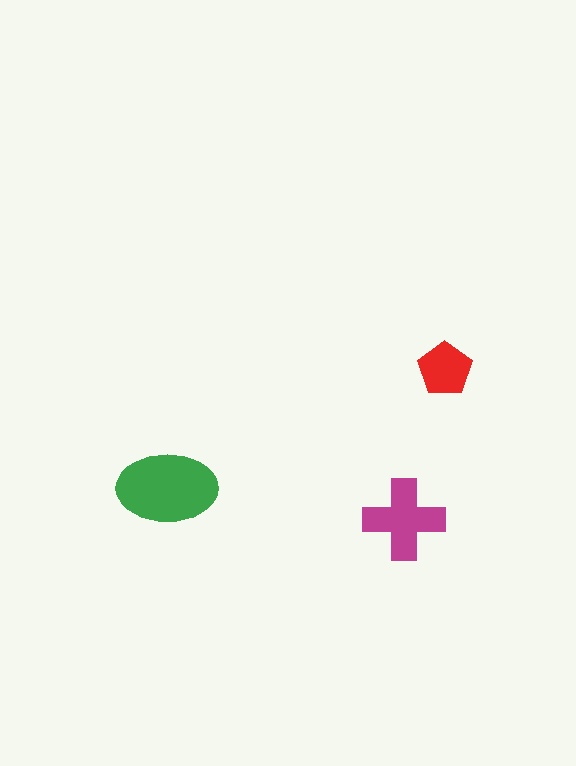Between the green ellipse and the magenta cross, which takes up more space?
The green ellipse.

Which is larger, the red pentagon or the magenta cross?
The magenta cross.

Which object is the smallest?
The red pentagon.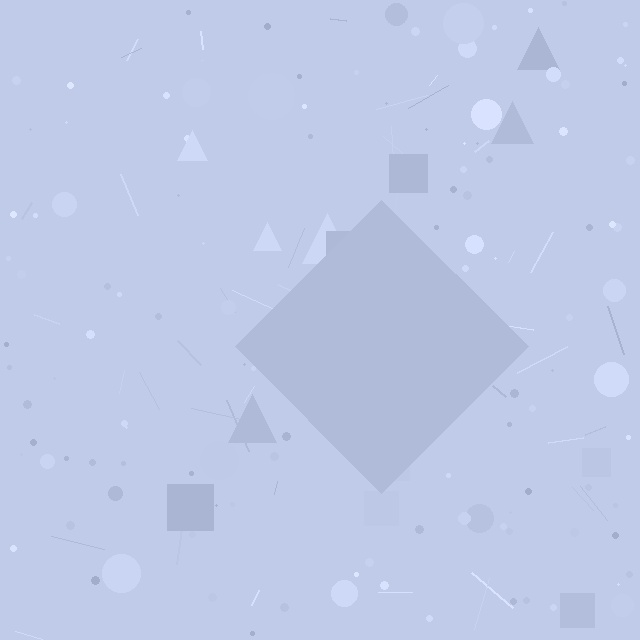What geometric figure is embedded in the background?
A diamond is embedded in the background.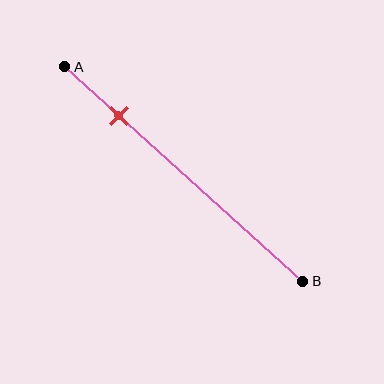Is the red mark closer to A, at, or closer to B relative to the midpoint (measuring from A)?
The red mark is closer to point A than the midpoint of segment AB.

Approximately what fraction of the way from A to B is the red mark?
The red mark is approximately 25% of the way from A to B.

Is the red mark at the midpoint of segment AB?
No, the mark is at about 25% from A, not at the 50% midpoint.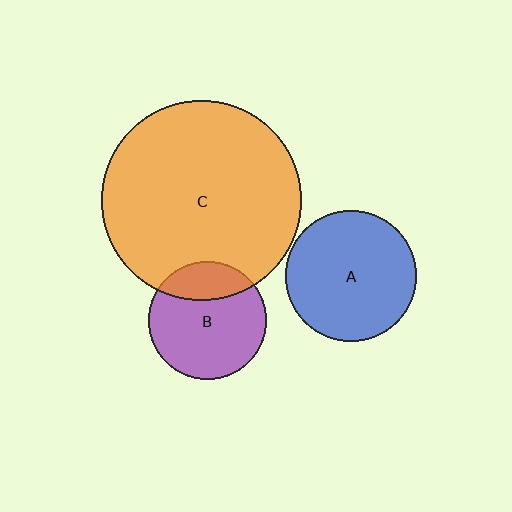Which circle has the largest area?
Circle C (orange).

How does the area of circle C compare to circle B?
Approximately 2.8 times.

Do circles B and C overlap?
Yes.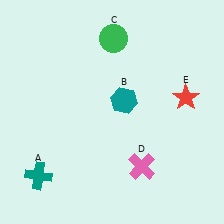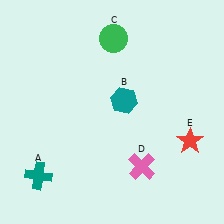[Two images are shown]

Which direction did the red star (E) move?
The red star (E) moved down.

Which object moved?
The red star (E) moved down.